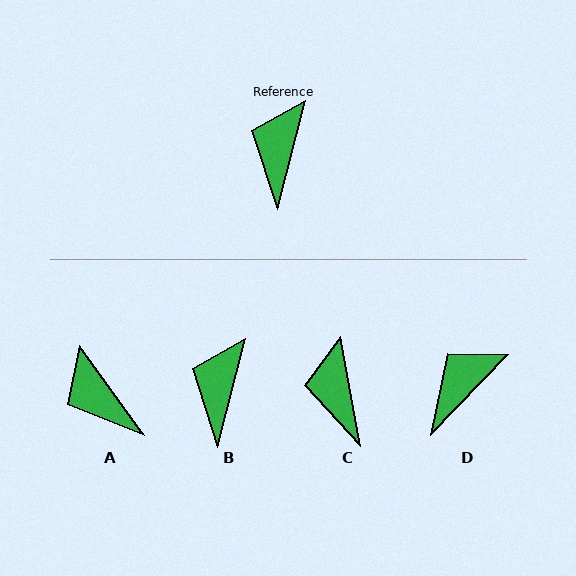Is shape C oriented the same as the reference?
No, it is off by about 25 degrees.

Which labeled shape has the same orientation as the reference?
B.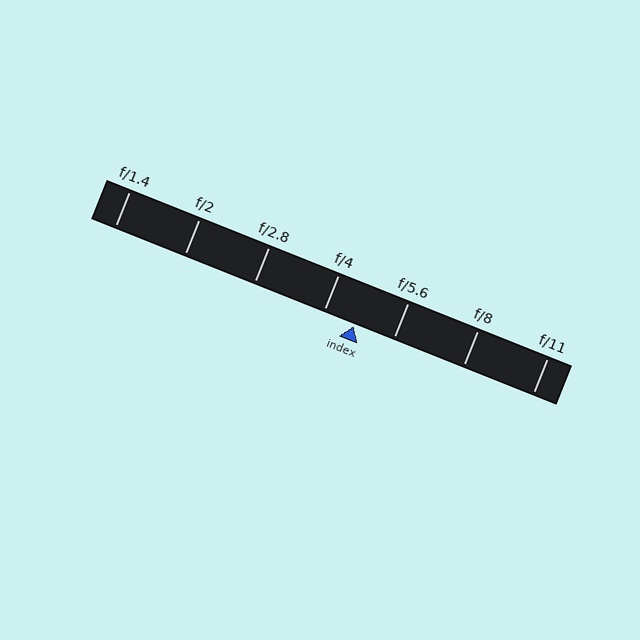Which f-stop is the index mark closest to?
The index mark is closest to f/4.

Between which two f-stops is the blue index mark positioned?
The index mark is between f/4 and f/5.6.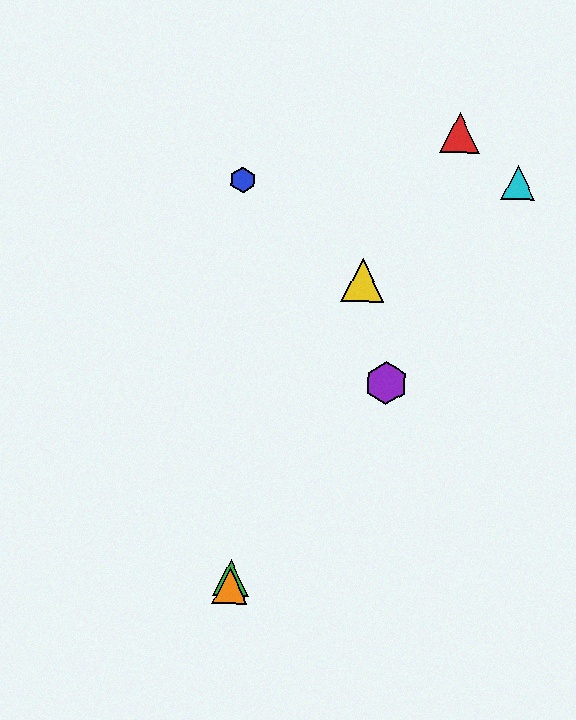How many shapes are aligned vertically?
3 shapes (the blue hexagon, the green triangle, the orange triangle) are aligned vertically.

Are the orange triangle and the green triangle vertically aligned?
Yes, both are at x≈230.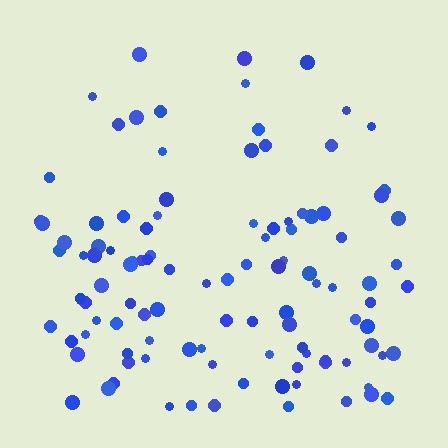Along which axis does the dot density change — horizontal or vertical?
Vertical.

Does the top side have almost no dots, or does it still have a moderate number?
Still a moderate number, just noticeably fewer than the bottom.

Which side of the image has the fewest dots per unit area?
The top.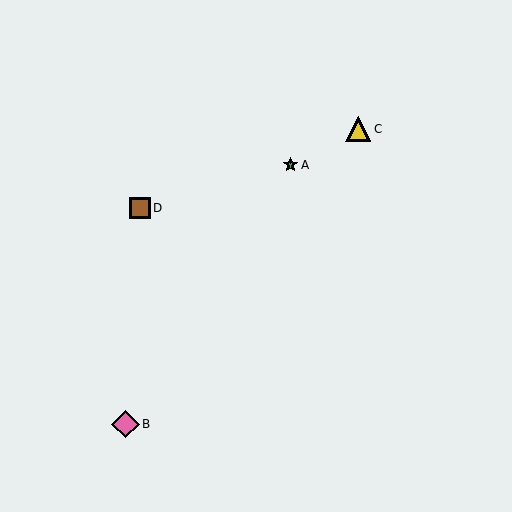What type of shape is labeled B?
Shape B is a pink diamond.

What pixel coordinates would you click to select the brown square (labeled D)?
Click at (140, 208) to select the brown square D.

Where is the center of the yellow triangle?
The center of the yellow triangle is at (358, 129).